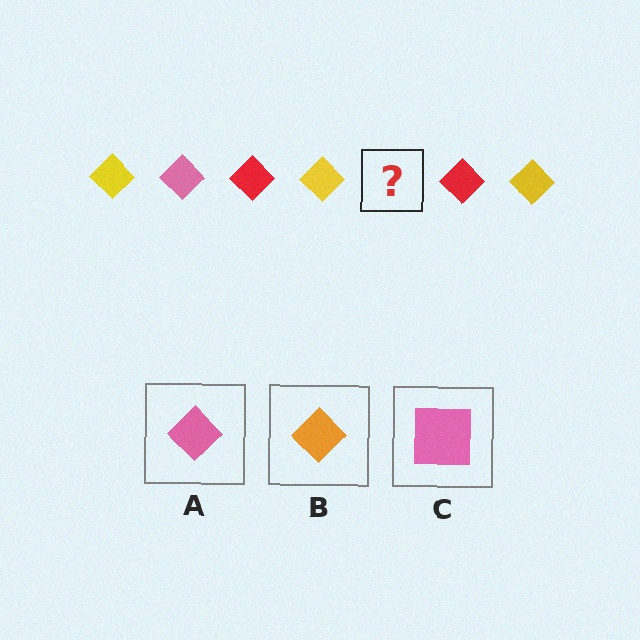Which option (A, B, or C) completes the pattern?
A.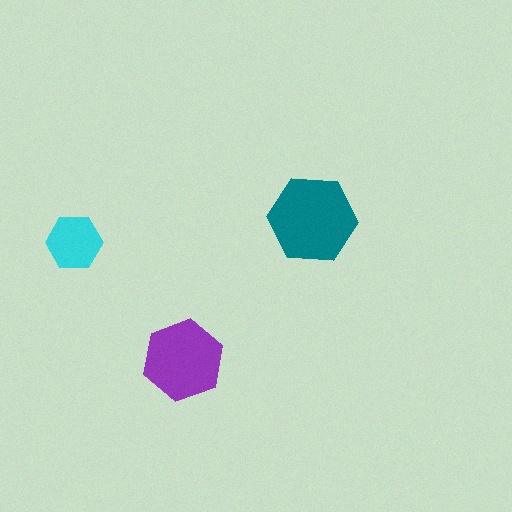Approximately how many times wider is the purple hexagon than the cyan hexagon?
About 1.5 times wider.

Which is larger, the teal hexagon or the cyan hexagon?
The teal one.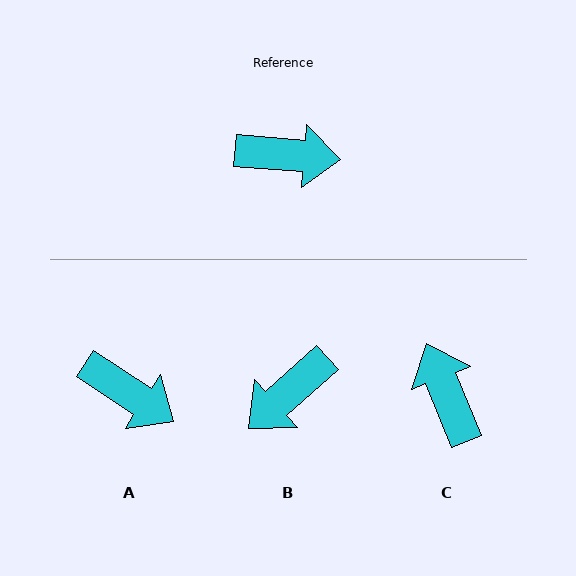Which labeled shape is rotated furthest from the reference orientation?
B, about 133 degrees away.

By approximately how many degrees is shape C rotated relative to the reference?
Approximately 117 degrees counter-clockwise.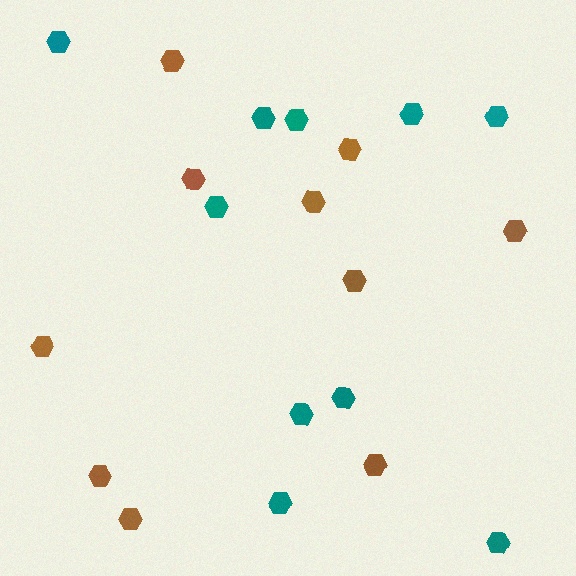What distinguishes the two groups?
There are 2 groups: one group of brown hexagons (10) and one group of teal hexagons (10).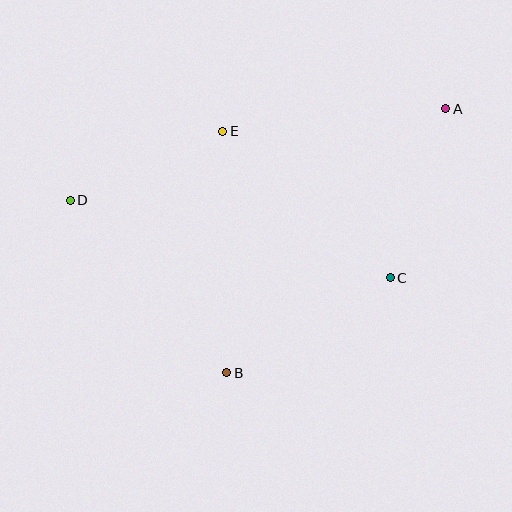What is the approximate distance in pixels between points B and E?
The distance between B and E is approximately 242 pixels.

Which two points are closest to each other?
Points D and E are closest to each other.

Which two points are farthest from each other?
Points A and D are farthest from each other.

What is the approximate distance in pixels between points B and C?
The distance between B and C is approximately 189 pixels.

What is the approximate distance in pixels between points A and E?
The distance between A and E is approximately 224 pixels.